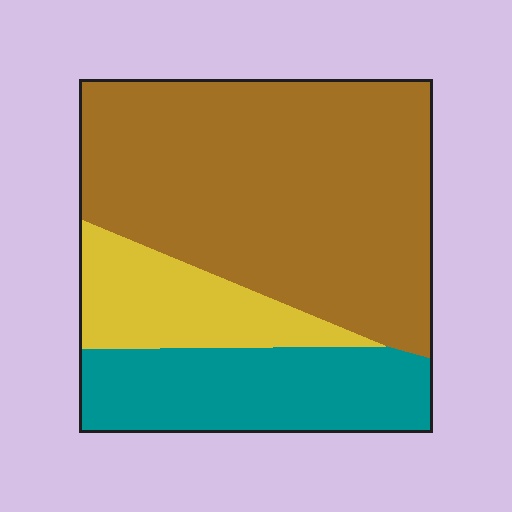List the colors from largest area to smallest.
From largest to smallest: brown, teal, yellow.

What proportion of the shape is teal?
Teal covers about 25% of the shape.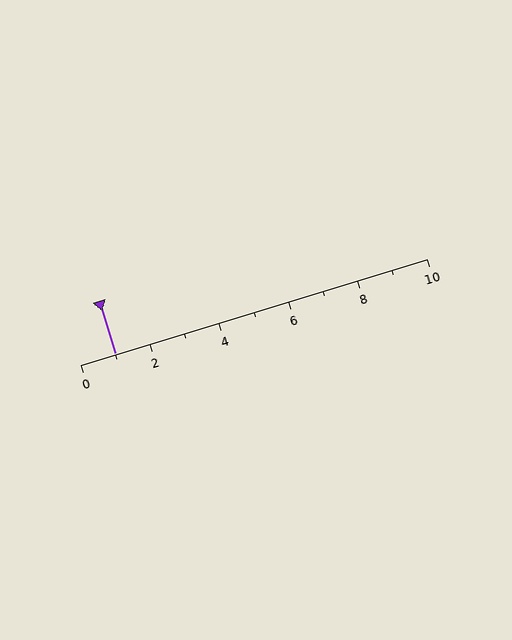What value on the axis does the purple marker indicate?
The marker indicates approximately 1.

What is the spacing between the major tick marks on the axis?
The major ticks are spaced 2 apart.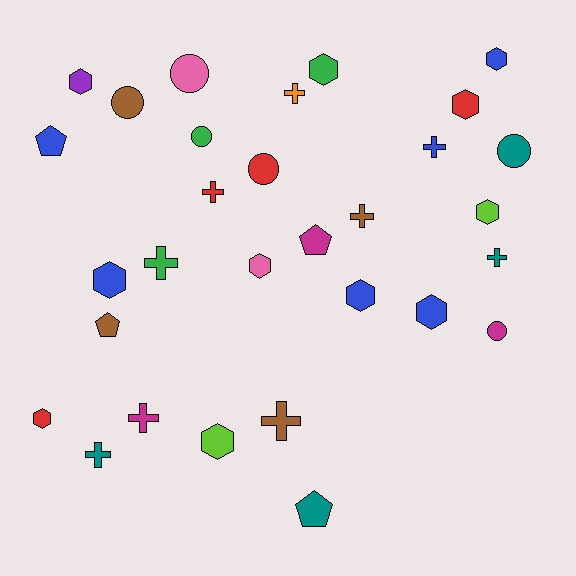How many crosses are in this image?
There are 9 crosses.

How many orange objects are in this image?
There is 1 orange object.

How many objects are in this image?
There are 30 objects.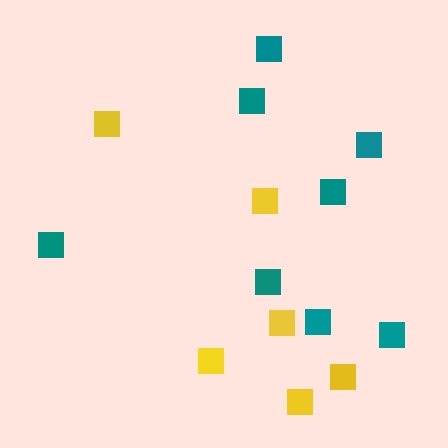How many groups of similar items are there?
There are 2 groups: one group of yellow squares (6) and one group of teal squares (8).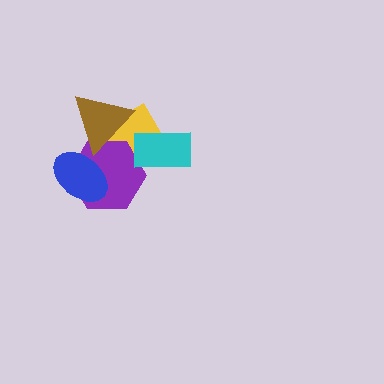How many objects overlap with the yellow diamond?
3 objects overlap with the yellow diamond.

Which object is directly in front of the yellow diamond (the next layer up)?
The purple hexagon is directly in front of the yellow diamond.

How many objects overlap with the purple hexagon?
3 objects overlap with the purple hexagon.